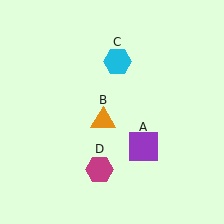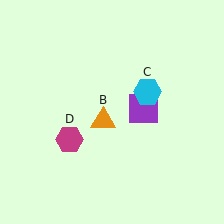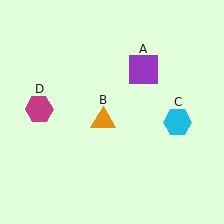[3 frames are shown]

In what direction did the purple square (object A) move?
The purple square (object A) moved up.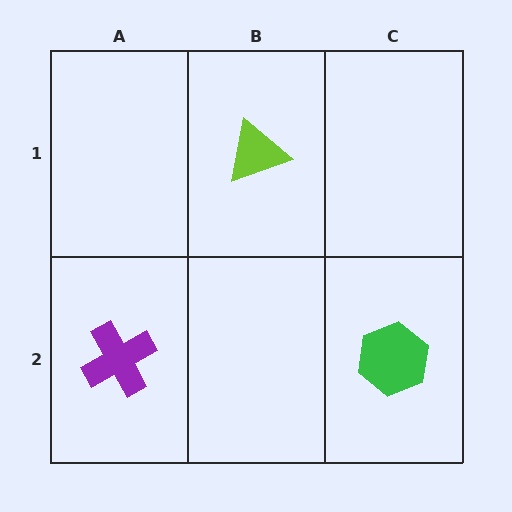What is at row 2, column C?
A green hexagon.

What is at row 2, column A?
A purple cross.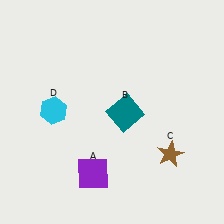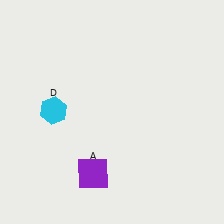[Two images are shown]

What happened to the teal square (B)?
The teal square (B) was removed in Image 2. It was in the bottom-right area of Image 1.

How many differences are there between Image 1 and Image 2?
There are 2 differences between the two images.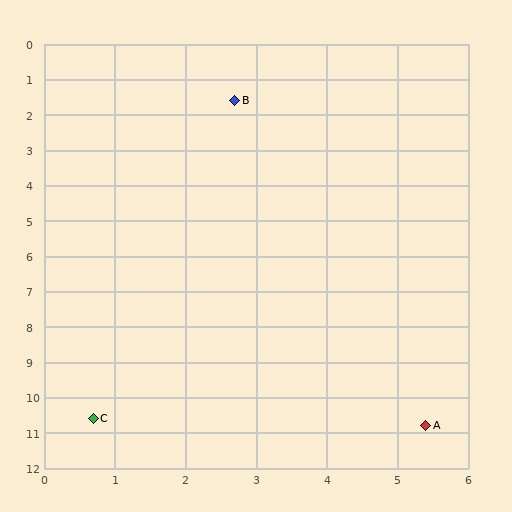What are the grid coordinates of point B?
Point B is at approximately (2.7, 1.6).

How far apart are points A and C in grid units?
Points A and C are about 4.7 grid units apart.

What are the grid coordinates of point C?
Point C is at approximately (0.7, 10.6).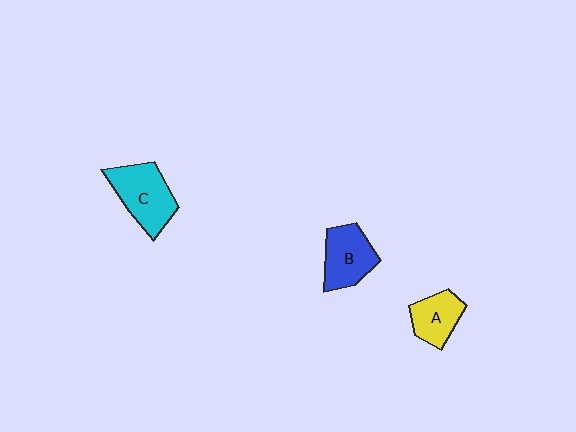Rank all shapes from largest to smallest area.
From largest to smallest: C (cyan), B (blue), A (yellow).